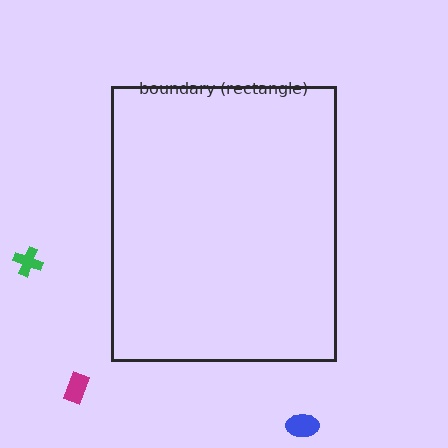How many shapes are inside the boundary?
0 inside, 3 outside.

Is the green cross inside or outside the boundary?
Outside.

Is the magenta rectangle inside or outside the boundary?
Outside.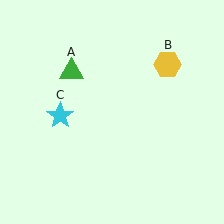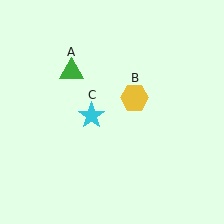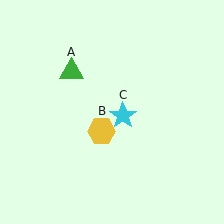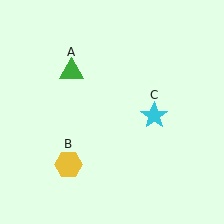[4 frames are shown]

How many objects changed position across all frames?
2 objects changed position: yellow hexagon (object B), cyan star (object C).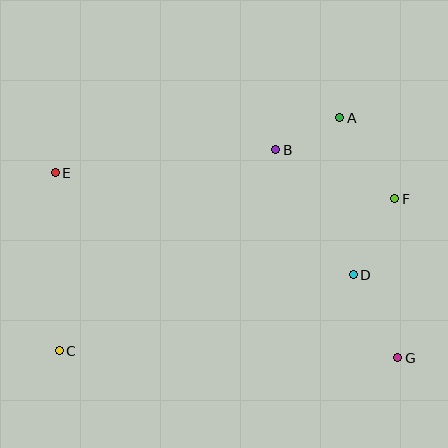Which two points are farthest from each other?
Points E and G are farthest from each other.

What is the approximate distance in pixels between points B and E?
The distance between B and E is approximately 222 pixels.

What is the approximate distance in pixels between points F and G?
The distance between F and G is approximately 159 pixels.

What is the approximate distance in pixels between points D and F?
The distance between D and F is approximately 87 pixels.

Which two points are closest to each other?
Points A and B are closest to each other.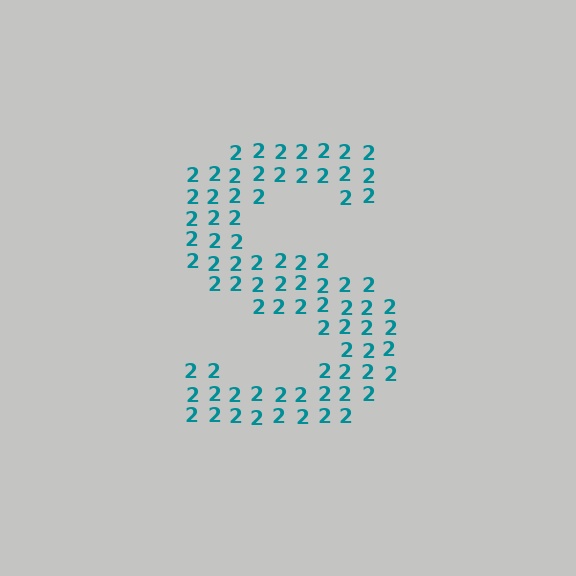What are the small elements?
The small elements are digit 2's.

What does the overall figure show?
The overall figure shows the letter S.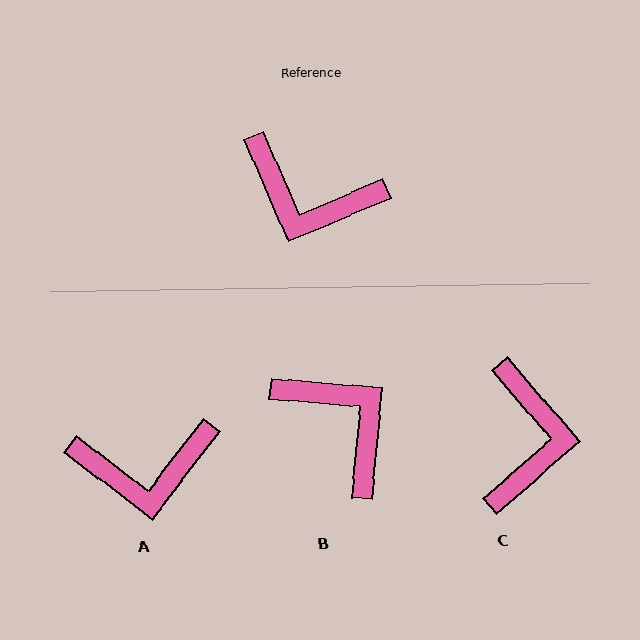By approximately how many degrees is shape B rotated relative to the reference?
Approximately 152 degrees counter-clockwise.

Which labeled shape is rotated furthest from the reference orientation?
B, about 152 degrees away.